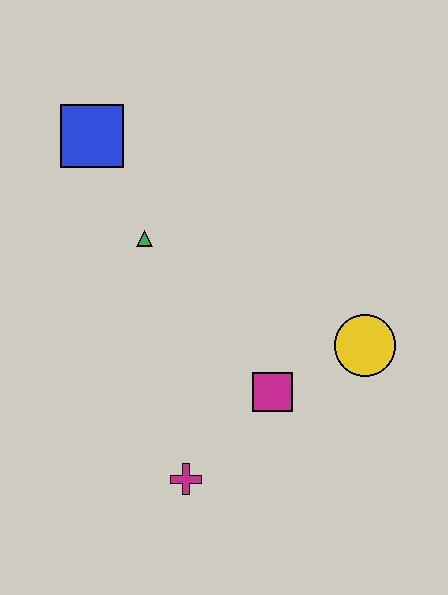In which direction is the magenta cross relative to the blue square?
The magenta cross is below the blue square.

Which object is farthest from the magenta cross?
The blue square is farthest from the magenta cross.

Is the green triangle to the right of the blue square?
Yes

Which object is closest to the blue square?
The green triangle is closest to the blue square.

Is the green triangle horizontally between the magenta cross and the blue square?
Yes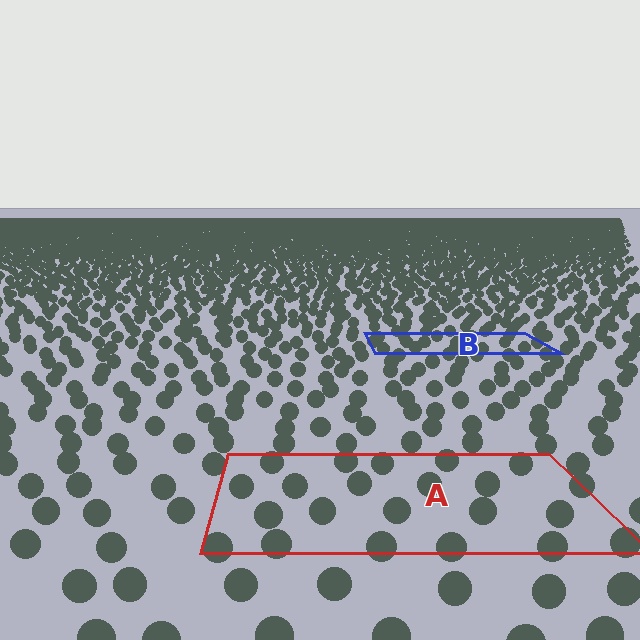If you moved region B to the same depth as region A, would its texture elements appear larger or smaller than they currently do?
They would appear larger. At a closer depth, the same texture elements are projected at a bigger on-screen size.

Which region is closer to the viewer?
Region A is closer. The texture elements there are larger and more spread out.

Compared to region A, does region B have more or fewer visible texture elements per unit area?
Region B has more texture elements per unit area — they are packed more densely because it is farther away.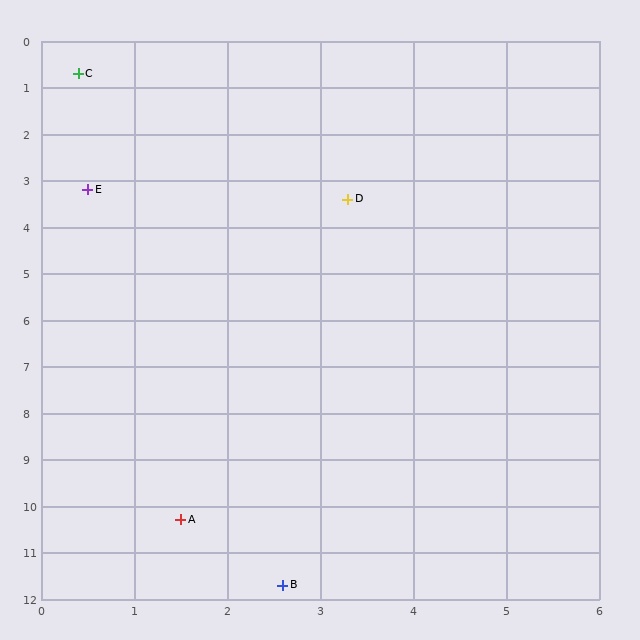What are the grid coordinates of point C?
Point C is at approximately (0.4, 0.7).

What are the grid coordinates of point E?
Point E is at approximately (0.5, 3.2).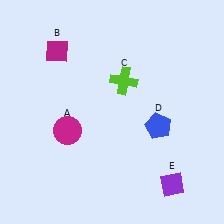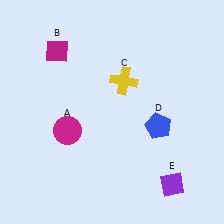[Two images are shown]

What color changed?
The cross (C) changed from lime in Image 1 to yellow in Image 2.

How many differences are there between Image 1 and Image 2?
There is 1 difference between the two images.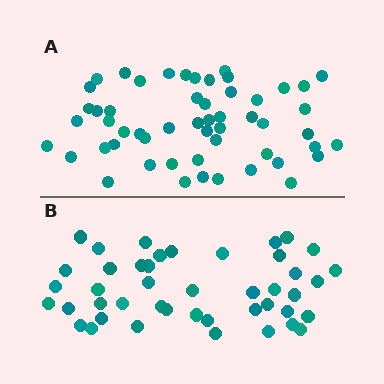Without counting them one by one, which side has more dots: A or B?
Region A (the top region) has more dots.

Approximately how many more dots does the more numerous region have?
Region A has roughly 10 or so more dots than region B.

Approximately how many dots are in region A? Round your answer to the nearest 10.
About 50 dots. (The exact count is 54, which rounds to 50.)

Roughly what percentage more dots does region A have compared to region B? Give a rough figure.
About 25% more.